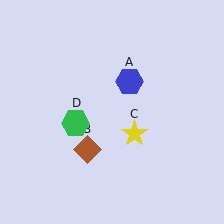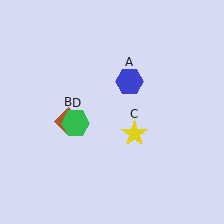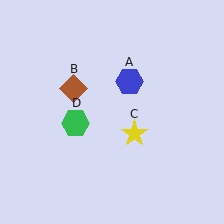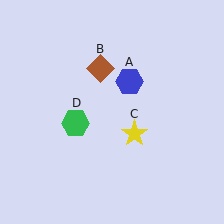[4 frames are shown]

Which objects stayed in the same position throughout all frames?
Blue hexagon (object A) and yellow star (object C) and green hexagon (object D) remained stationary.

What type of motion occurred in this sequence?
The brown diamond (object B) rotated clockwise around the center of the scene.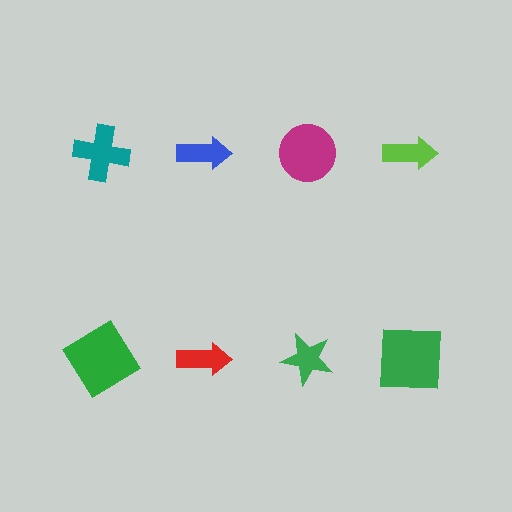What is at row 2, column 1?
A green diamond.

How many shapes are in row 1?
4 shapes.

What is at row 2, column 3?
A green star.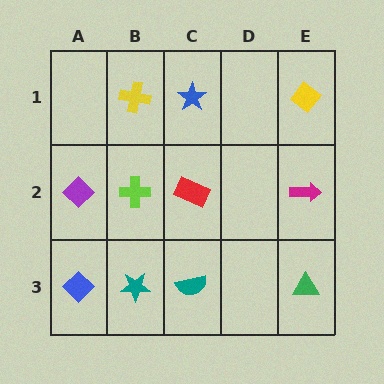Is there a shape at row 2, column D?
No, that cell is empty.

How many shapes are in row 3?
4 shapes.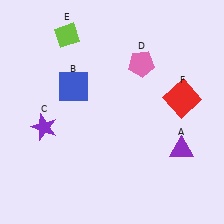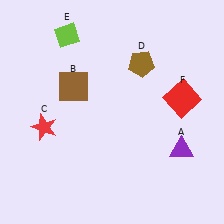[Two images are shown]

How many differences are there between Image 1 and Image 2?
There are 3 differences between the two images.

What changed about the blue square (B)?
In Image 1, B is blue. In Image 2, it changed to brown.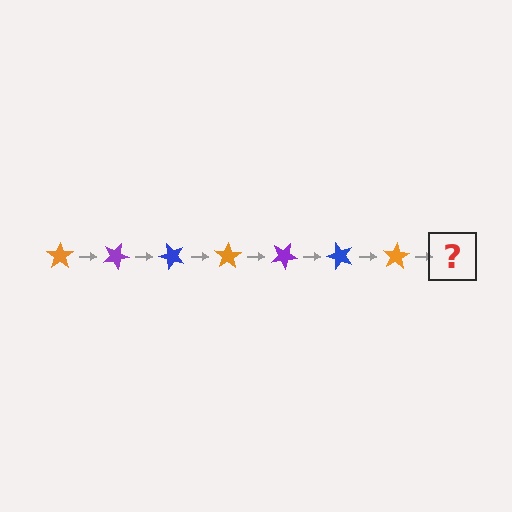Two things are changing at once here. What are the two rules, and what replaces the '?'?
The two rules are that it rotates 25 degrees each step and the color cycles through orange, purple, and blue. The '?' should be a purple star, rotated 175 degrees from the start.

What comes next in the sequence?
The next element should be a purple star, rotated 175 degrees from the start.